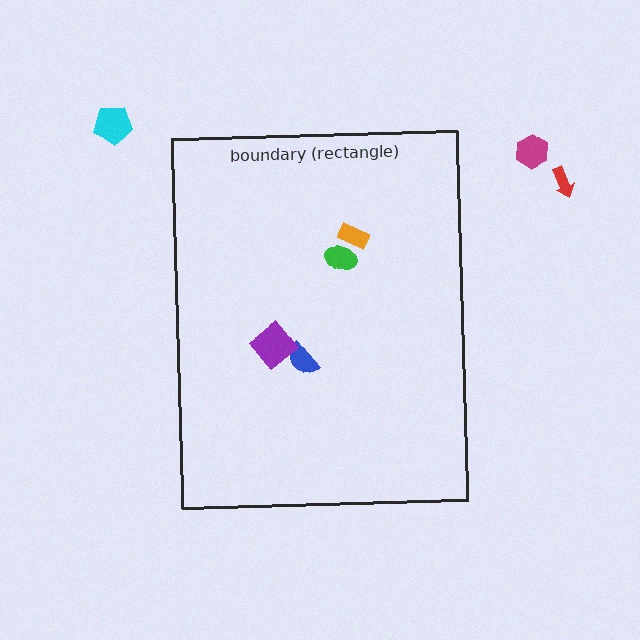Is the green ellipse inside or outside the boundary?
Inside.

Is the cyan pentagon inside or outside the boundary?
Outside.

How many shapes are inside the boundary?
4 inside, 3 outside.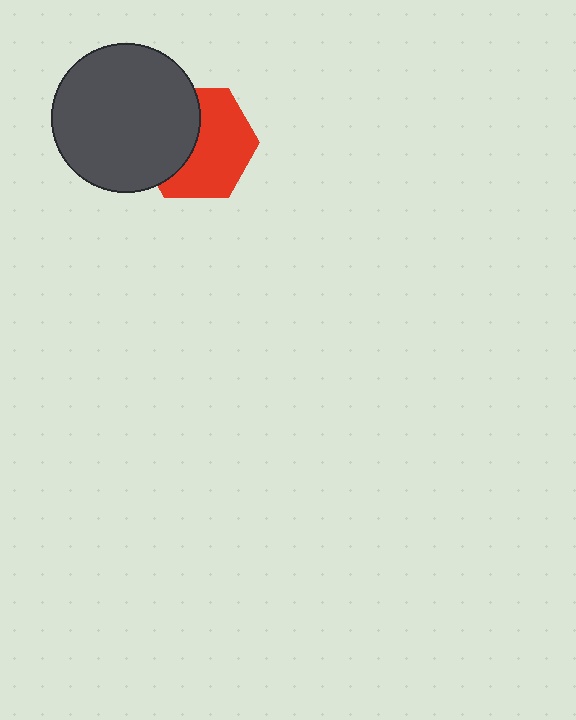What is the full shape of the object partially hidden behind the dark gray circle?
The partially hidden object is a red hexagon.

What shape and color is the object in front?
The object in front is a dark gray circle.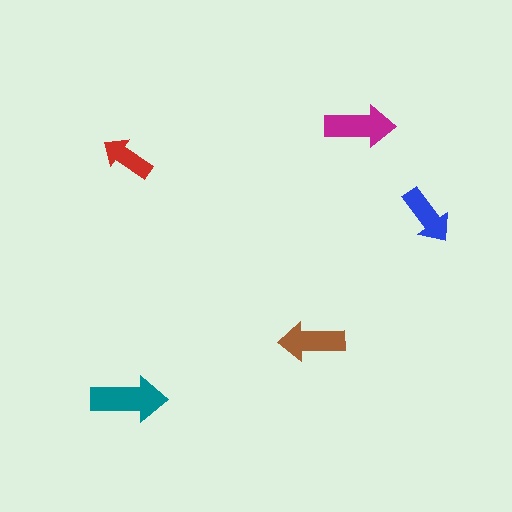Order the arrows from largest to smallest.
the teal one, the magenta one, the brown one, the blue one, the red one.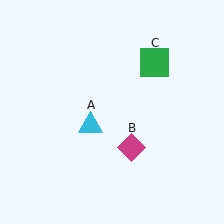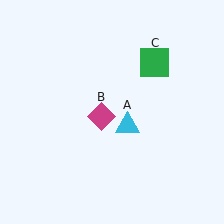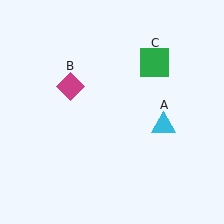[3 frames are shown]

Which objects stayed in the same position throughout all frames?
Green square (object C) remained stationary.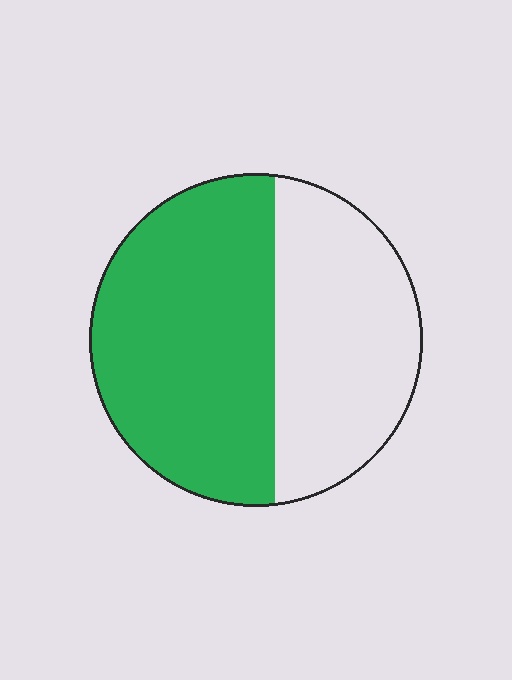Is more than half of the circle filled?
Yes.